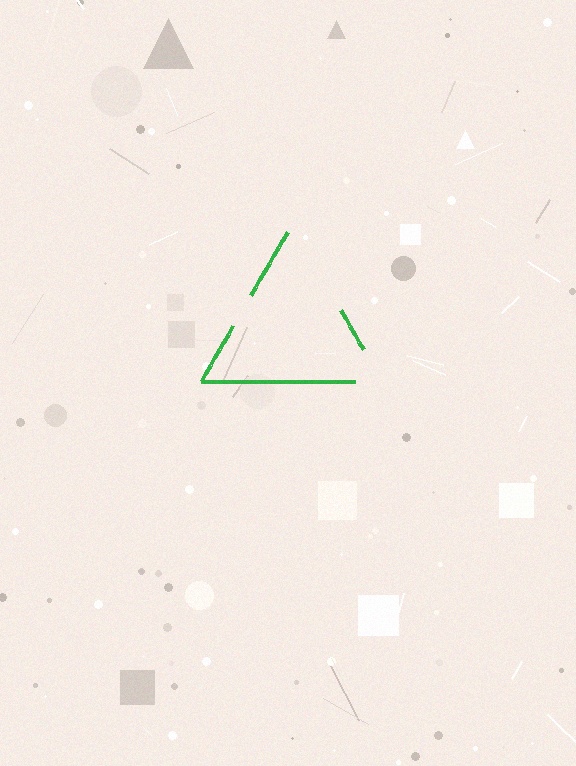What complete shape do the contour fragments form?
The contour fragments form a triangle.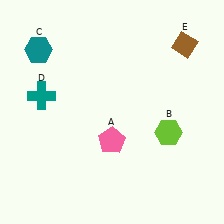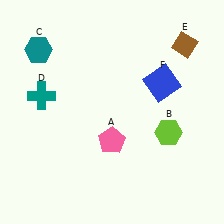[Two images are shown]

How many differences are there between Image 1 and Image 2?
There is 1 difference between the two images.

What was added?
A blue square (F) was added in Image 2.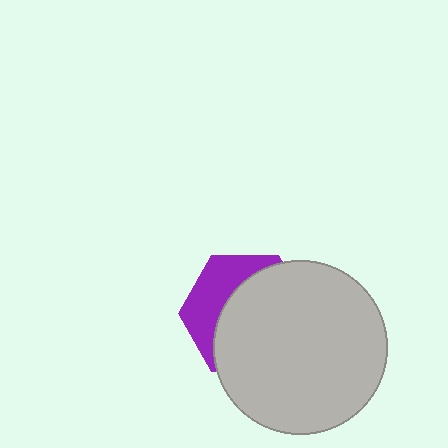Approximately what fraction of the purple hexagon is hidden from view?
Roughly 65% of the purple hexagon is hidden behind the light gray circle.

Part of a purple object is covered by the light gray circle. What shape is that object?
It is a hexagon.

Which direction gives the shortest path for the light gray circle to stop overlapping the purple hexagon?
Moving toward the lower-right gives the shortest separation.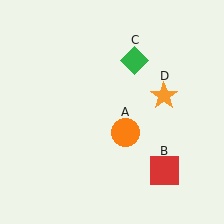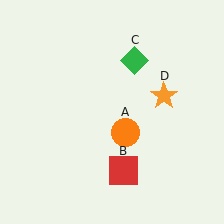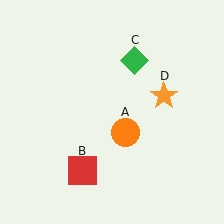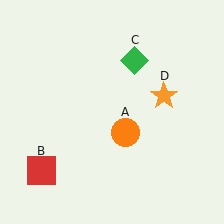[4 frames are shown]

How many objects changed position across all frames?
1 object changed position: red square (object B).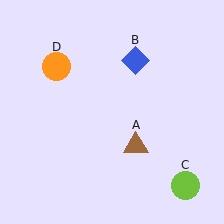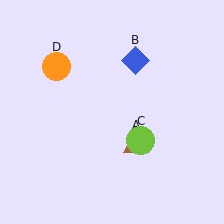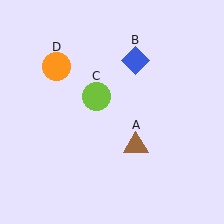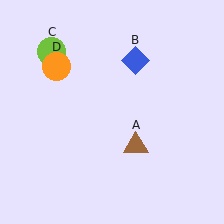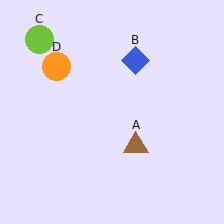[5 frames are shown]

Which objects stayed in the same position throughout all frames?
Brown triangle (object A) and blue diamond (object B) and orange circle (object D) remained stationary.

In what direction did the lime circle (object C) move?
The lime circle (object C) moved up and to the left.